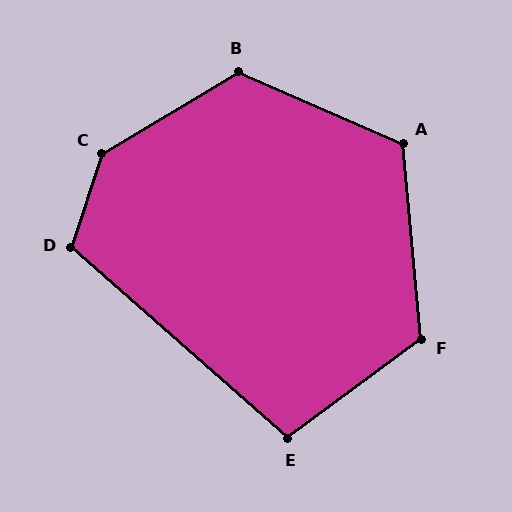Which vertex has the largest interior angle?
C, at approximately 139 degrees.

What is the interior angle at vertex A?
Approximately 119 degrees (obtuse).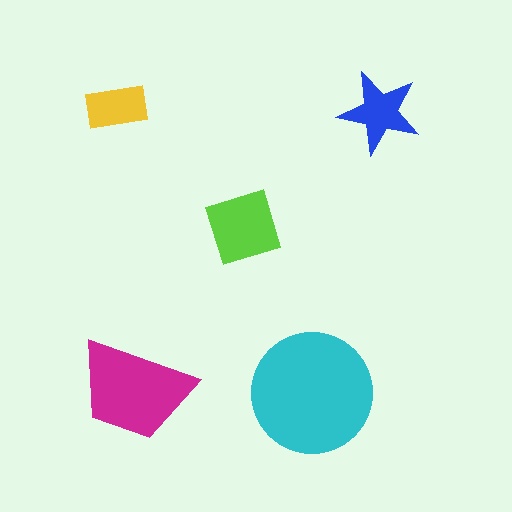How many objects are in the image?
There are 5 objects in the image.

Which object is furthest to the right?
The blue star is rightmost.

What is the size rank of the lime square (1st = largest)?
3rd.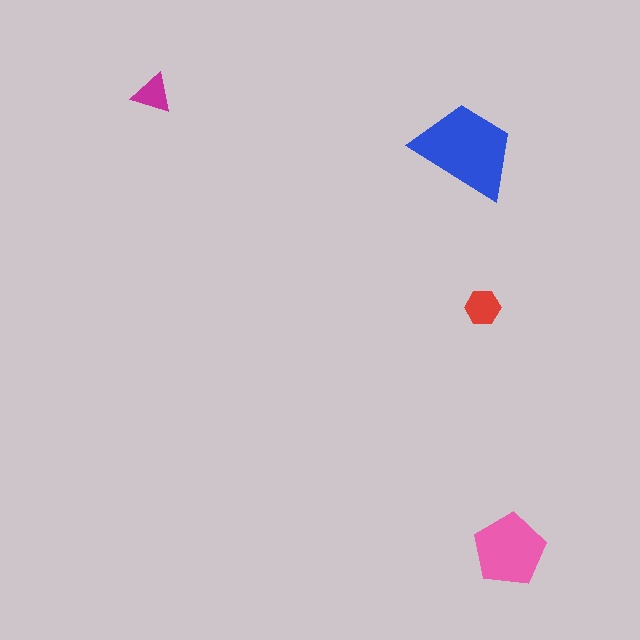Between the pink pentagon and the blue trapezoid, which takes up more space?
The blue trapezoid.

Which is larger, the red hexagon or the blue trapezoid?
The blue trapezoid.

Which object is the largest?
The blue trapezoid.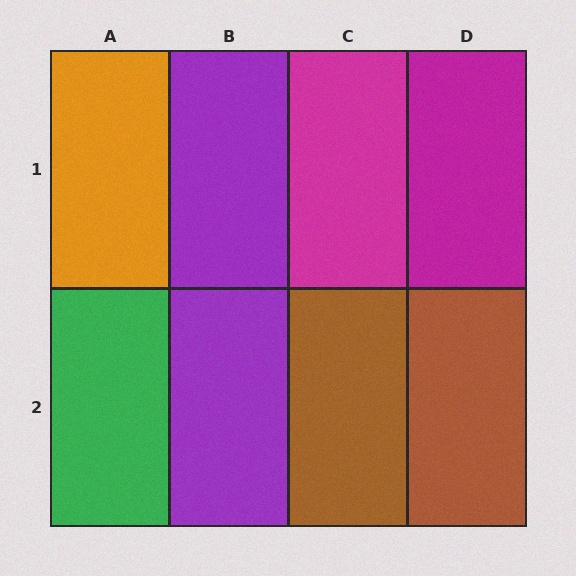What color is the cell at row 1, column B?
Purple.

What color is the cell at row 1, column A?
Orange.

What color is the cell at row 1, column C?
Magenta.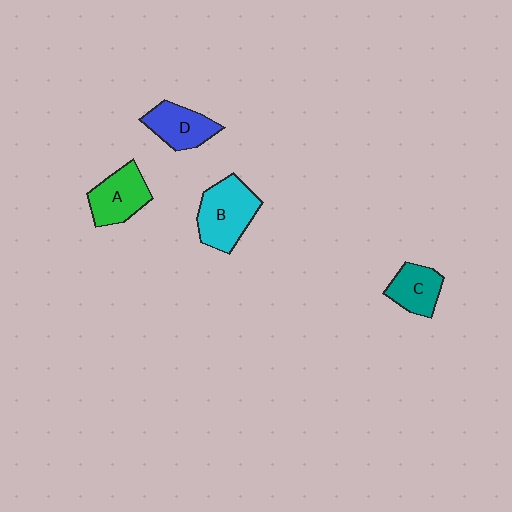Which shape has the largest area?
Shape B (cyan).